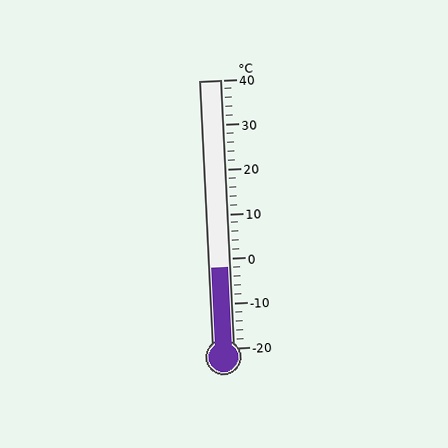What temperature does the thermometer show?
The thermometer shows approximately -2°C.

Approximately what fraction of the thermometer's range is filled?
The thermometer is filled to approximately 30% of its range.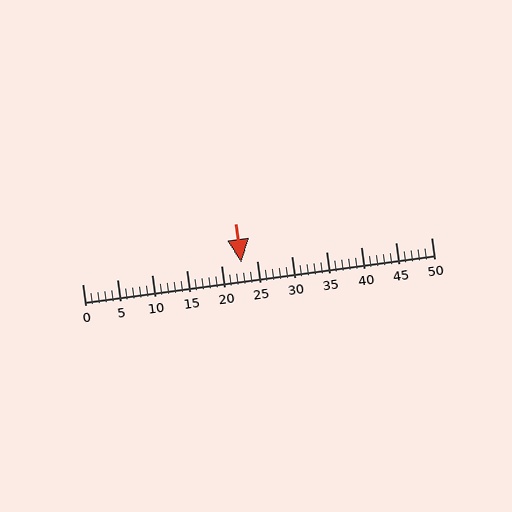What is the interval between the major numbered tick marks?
The major tick marks are spaced 5 units apart.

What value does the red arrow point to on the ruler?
The red arrow points to approximately 23.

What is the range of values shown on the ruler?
The ruler shows values from 0 to 50.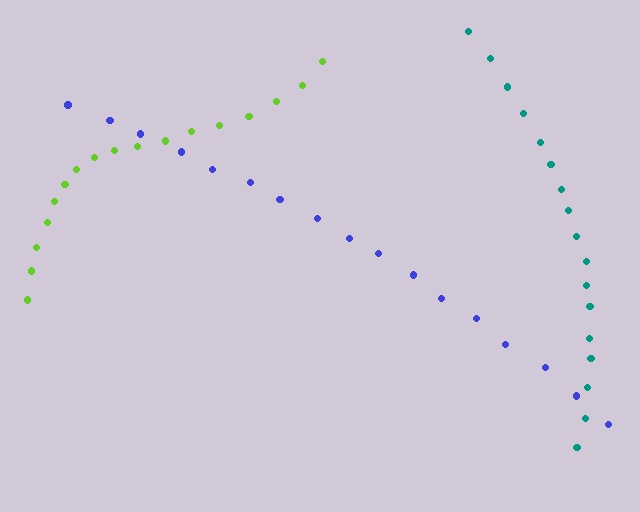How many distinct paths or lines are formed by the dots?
There are 3 distinct paths.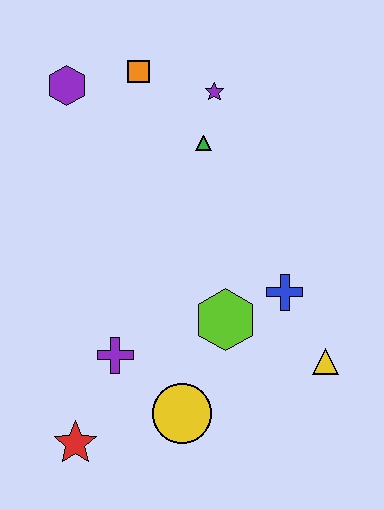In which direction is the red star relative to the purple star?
The red star is below the purple star.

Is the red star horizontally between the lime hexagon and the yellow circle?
No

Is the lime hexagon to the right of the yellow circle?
Yes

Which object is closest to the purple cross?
The yellow circle is closest to the purple cross.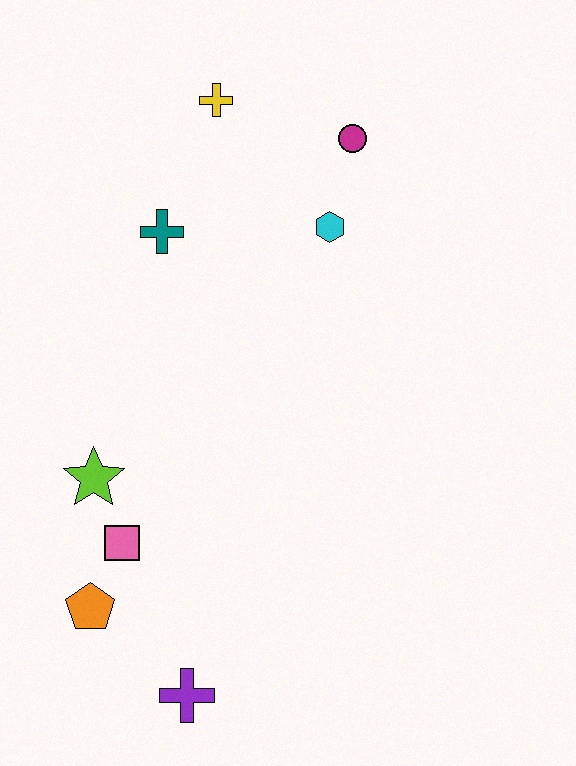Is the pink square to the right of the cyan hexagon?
No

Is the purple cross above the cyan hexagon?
No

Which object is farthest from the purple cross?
The yellow cross is farthest from the purple cross.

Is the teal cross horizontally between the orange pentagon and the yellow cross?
Yes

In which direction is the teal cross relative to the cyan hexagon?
The teal cross is to the left of the cyan hexagon.